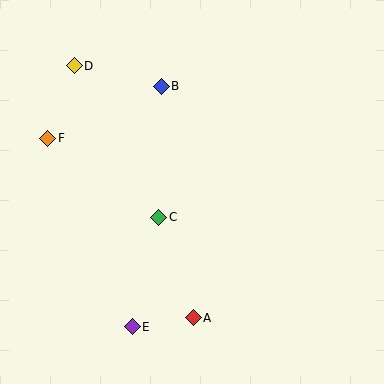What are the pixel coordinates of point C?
Point C is at (159, 217).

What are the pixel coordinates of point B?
Point B is at (161, 86).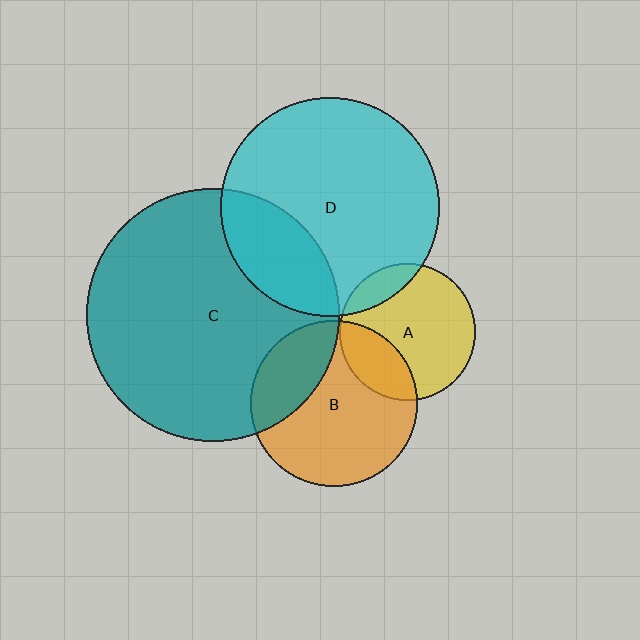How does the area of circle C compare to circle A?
Approximately 3.4 times.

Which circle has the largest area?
Circle C (teal).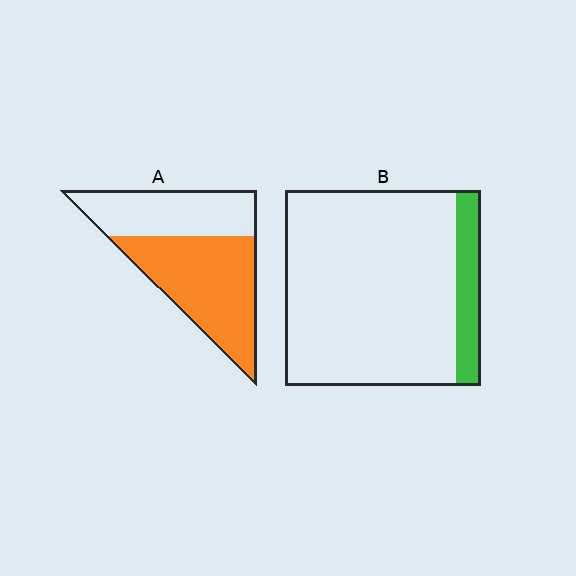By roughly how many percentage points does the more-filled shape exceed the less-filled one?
By roughly 45 percentage points (A over B).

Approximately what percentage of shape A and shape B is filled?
A is approximately 60% and B is approximately 15%.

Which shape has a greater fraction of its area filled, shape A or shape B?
Shape A.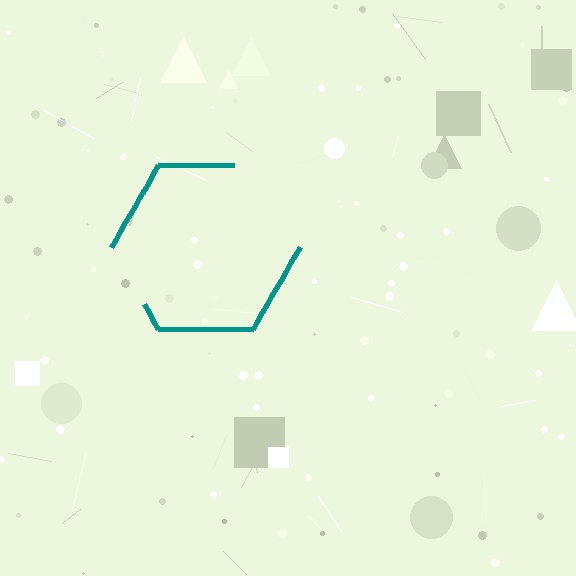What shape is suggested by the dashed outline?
The dashed outline suggests a hexagon.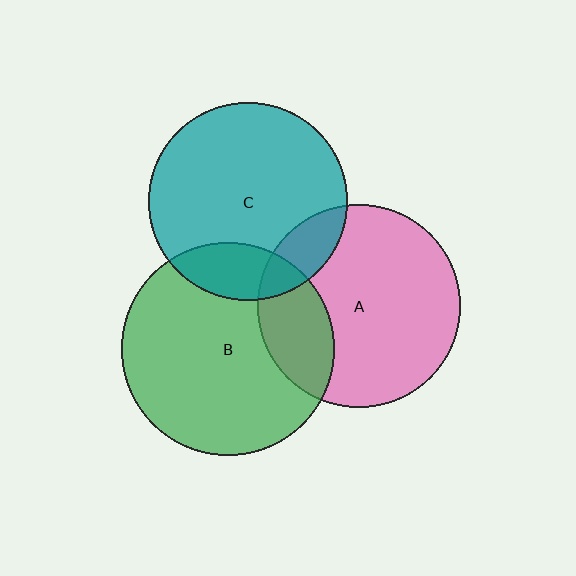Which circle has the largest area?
Circle B (green).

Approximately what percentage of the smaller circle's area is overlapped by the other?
Approximately 15%.